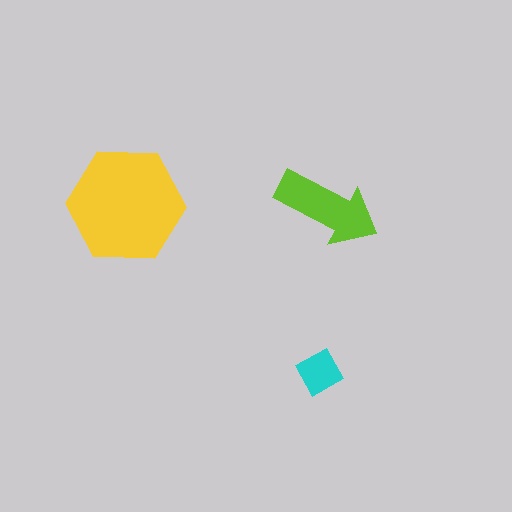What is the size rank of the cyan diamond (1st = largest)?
3rd.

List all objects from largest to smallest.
The yellow hexagon, the lime arrow, the cyan diamond.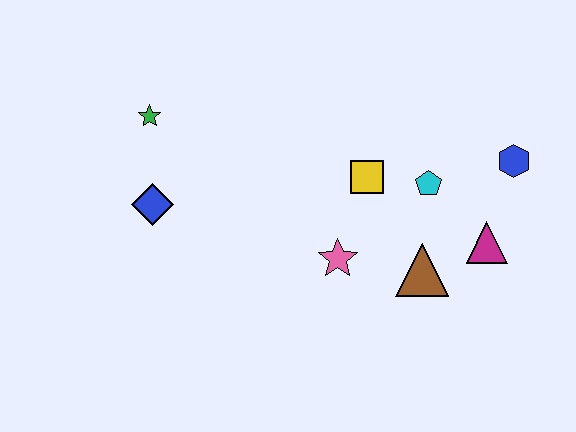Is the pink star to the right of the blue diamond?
Yes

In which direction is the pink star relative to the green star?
The pink star is to the right of the green star.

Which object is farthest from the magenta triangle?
The green star is farthest from the magenta triangle.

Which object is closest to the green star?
The blue diamond is closest to the green star.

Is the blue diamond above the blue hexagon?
No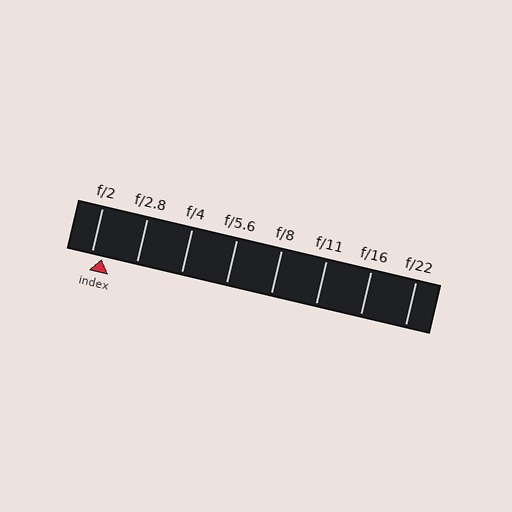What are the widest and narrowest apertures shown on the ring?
The widest aperture shown is f/2 and the narrowest is f/22.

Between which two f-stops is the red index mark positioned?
The index mark is between f/2 and f/2.8.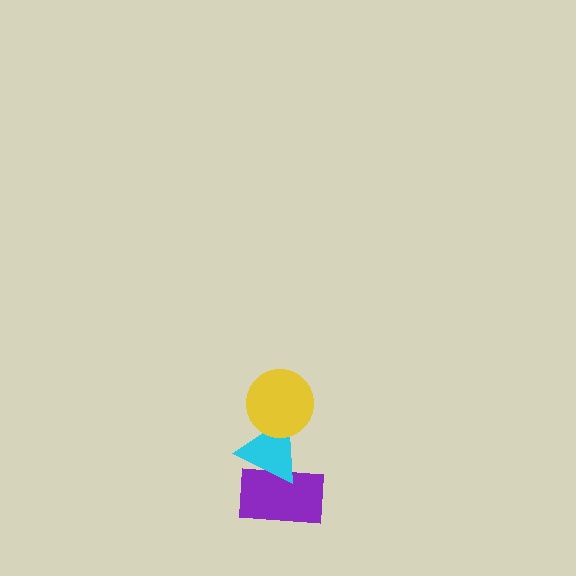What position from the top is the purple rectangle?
The purple rectangle is 3rd from the top.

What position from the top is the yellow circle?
The yellow circle is 1st from the top.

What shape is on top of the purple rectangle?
The cyan triangle is on top of the purple rectangle.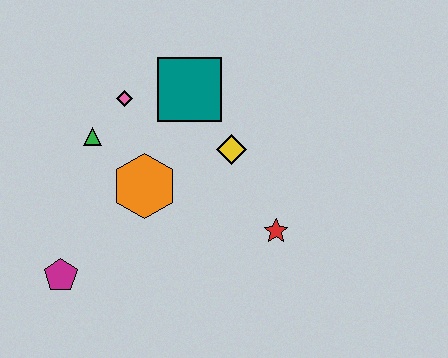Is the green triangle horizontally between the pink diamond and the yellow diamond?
No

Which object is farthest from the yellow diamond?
The magenta pentagon is farthest from the yellow diamond.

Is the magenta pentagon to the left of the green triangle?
Yes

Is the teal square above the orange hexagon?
Yes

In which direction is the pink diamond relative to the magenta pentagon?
The pink diamond is above the magenta pentagon.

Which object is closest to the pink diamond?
The green triangle is closest to the pink diamond.